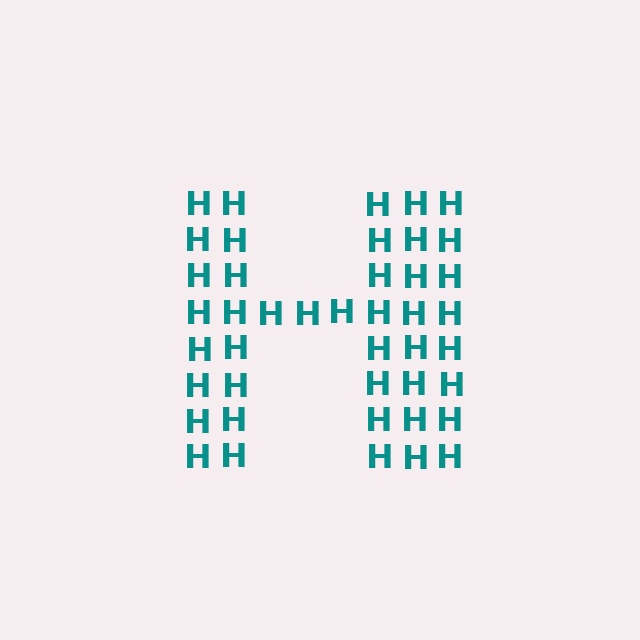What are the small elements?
The small elements are letter H's.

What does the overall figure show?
The overall figure shows the letter H.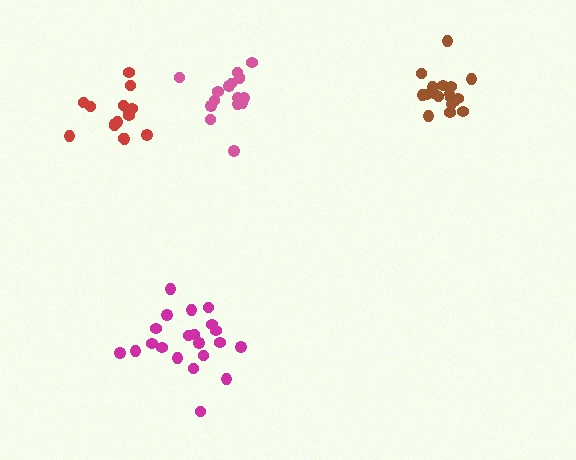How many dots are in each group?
Group 1: 18 dots, Group 2: 15 dots, Group 3: 21 dots, Group 4: 16 dots (70 total).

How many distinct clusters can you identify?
There are 4 distinct clusters.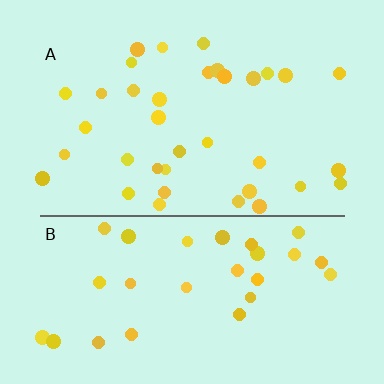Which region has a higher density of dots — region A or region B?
A (the top).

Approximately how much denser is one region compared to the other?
Approximately 1.2× — region A over region B.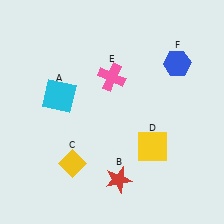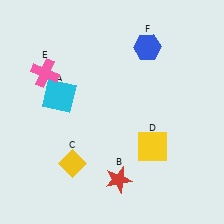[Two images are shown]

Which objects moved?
The objects that moved are: the pink cross (E), the blue hexagon (F).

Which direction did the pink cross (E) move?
The pink cross (E) moved left.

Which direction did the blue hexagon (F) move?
The blue hexagon (F) moved left.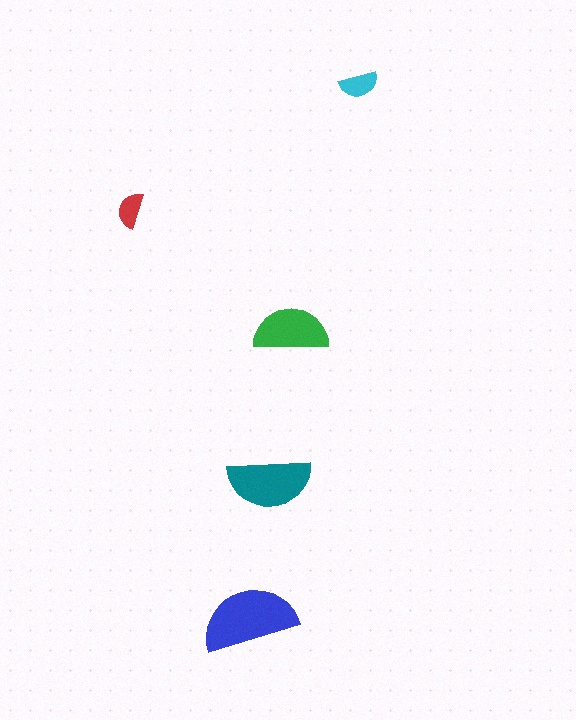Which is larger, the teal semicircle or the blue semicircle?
The blue one.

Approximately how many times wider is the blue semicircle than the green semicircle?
About 1.5 times wider.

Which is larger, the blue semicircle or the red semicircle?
The blue one.